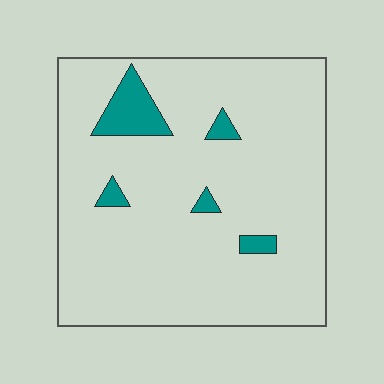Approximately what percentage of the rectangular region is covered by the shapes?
Approximately 10%.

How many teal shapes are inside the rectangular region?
5.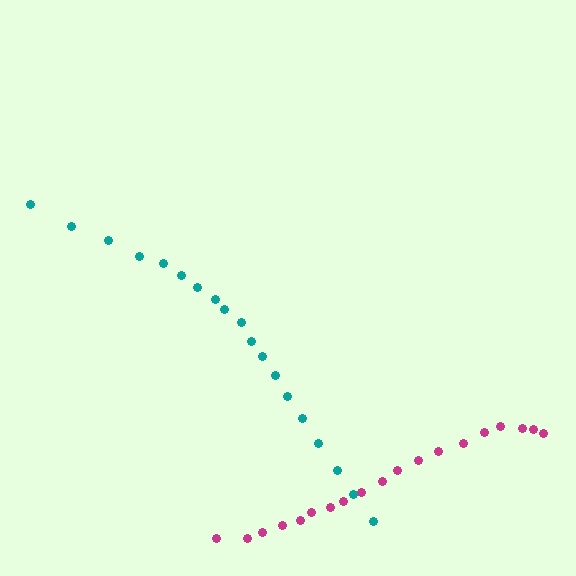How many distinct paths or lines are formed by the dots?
There are 2 distinct paths.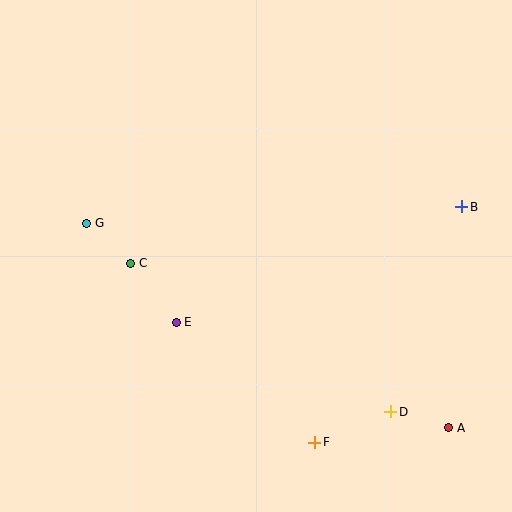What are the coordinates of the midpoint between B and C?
The midpoint between B and C is at (296, 235).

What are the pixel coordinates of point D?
Point D is at (391, 412).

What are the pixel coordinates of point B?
Point B is at (462, 207).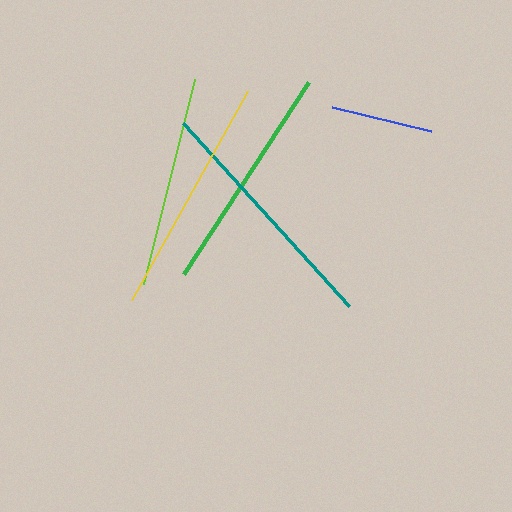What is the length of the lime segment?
The lime segment is approximately 211 pixels long.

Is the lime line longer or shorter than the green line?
The green line is longer than the lime line.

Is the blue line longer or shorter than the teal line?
The teal line is longer than the blue line.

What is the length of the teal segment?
The teal segment is approximately 246 pixels long.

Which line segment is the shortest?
The blue line is the shortest at approximately 102 pixels.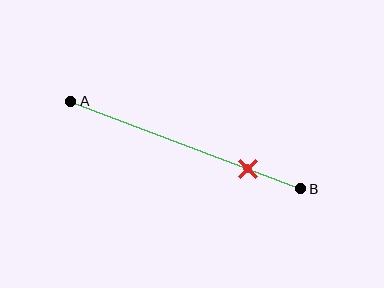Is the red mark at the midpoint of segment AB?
No, the mark is at about 75% from A, not at the 50% midpoint.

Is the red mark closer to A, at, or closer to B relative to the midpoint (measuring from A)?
The red mark is closer to point B than the midpoint of segment AB.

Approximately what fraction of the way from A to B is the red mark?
The red mark is approximately 75% of the way from A to B.